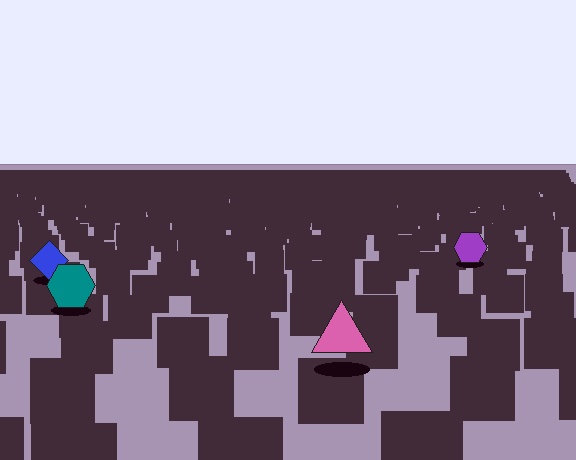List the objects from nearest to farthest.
From nearest to farthest: the pink triangle, the teal hexagon, the blue diamond, the purple hexagon.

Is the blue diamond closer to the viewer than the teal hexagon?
No. The teal hexagon is closer — you can tell from the texture gradient: the ground texture is coarser near it.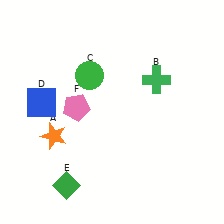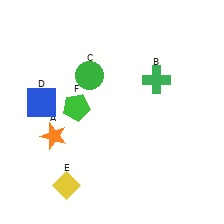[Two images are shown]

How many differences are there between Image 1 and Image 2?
There are 2 differences between the two images.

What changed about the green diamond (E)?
In Image 1, E is green. In Image 2, it changed to yellow.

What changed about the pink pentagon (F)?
In Image 1, F is pink. In Image 2, it changed to green.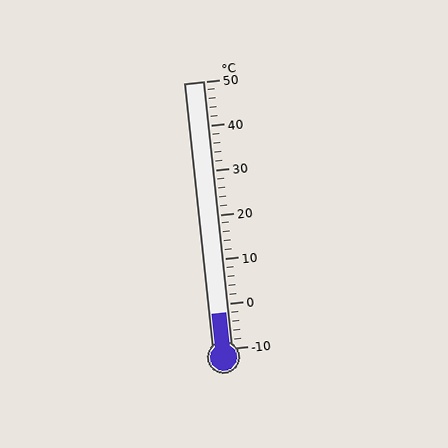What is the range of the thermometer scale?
The thermometer scale ranges from -10°C to 50°C.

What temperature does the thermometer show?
The thermometer shows approximately -2°C.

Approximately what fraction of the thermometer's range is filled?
The thermometer is filled to approximately 15% of its range.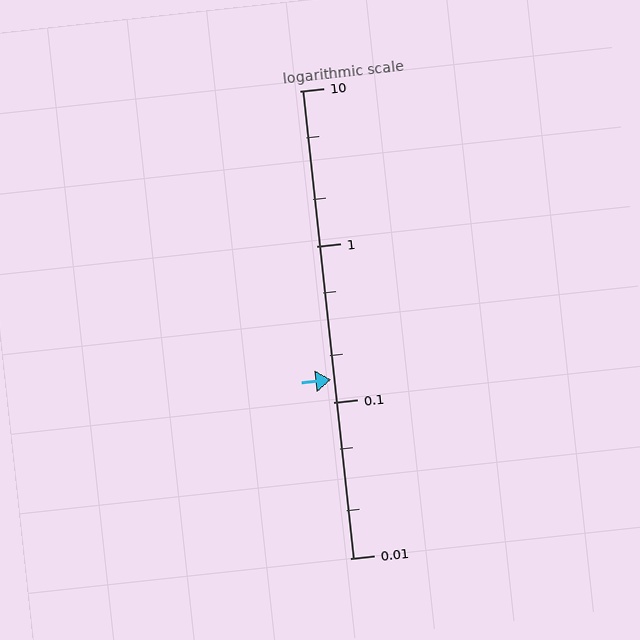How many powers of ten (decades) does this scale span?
The scale spans 3 decades, from 0.01 to 10.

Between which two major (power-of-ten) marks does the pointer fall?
The pointer is between 0.1 and 1.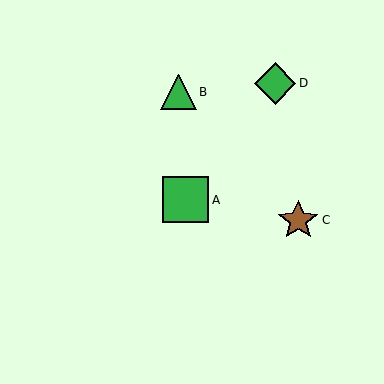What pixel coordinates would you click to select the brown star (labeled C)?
Click at (298, 220) to select the brown star C.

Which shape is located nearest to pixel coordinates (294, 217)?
The brown star (labeled C) at (298, 220) is nearest to that location.